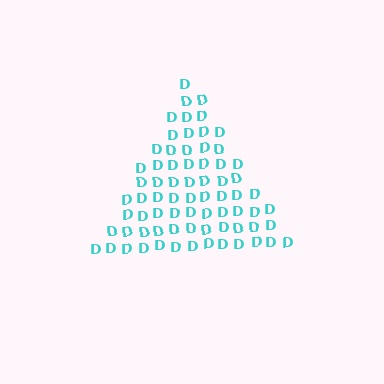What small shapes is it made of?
It is made of small letter D's.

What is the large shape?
The large shape is a triangle.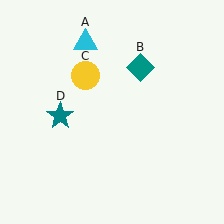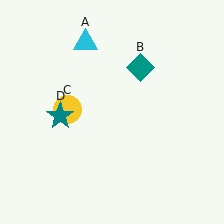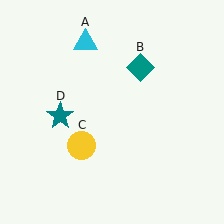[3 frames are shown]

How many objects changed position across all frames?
1 object changed position: yellow circle (object C).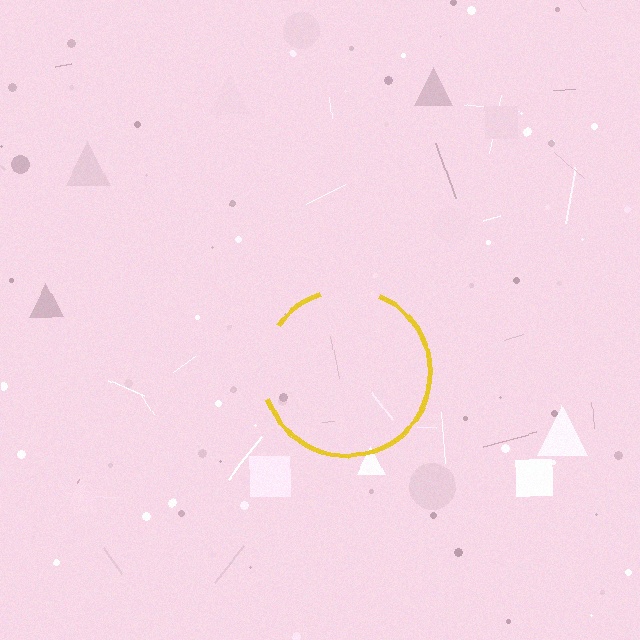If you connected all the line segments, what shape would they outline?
They would outline a circle.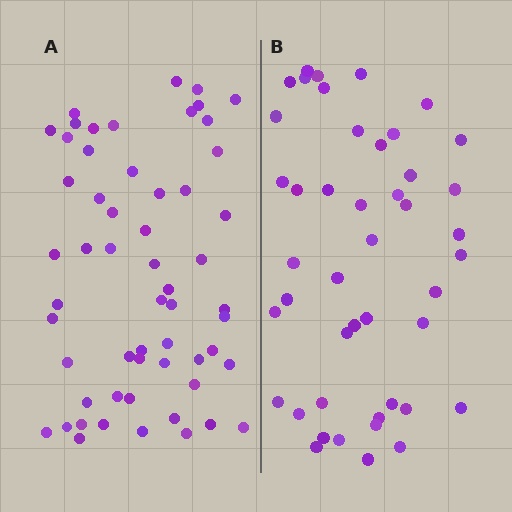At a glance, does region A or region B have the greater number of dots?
Region A (the left region) has more dots.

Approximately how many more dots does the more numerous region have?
Region A has roughly 12 or so more dots than region B.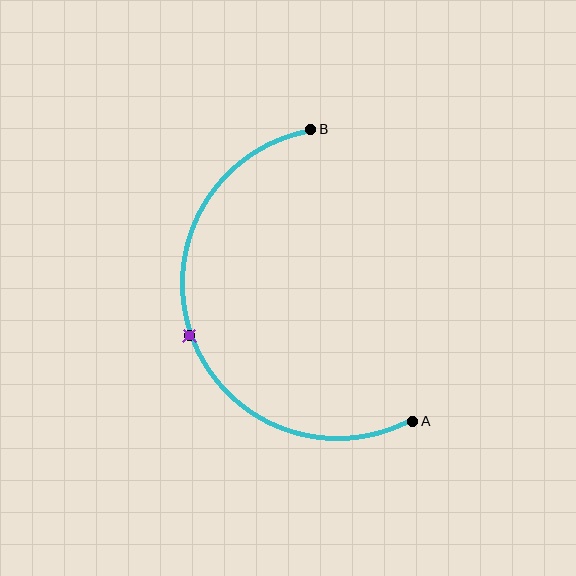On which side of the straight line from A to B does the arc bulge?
The arc bulges to the left of the straight line connecting A and B.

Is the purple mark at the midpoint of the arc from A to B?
Yes. The purple mark lies on the arc at equal arc-length from both A and B — it is the arc midpoint.